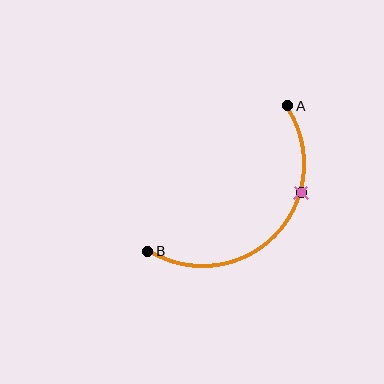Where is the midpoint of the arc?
The arc midpoint is the point on the curve farthest from the straight line joining A and B. It sits below and to the right of that line.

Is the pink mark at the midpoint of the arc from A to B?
No. The pink mark lies on the arc but is closer to endpoint A. The arc midpoint would be at the point on the curve equidistant along the arc from both A and B.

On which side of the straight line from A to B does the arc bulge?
The arc bulges below and to the right of the straight line connecting A and B.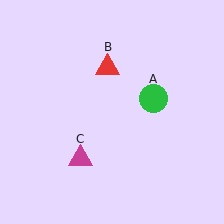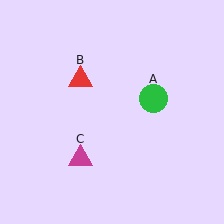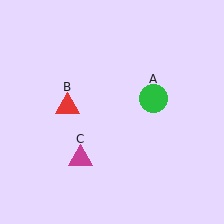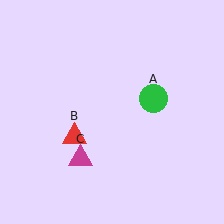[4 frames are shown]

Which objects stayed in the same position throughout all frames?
Green circle (object A) and magenta triangle (object C) remained stationary.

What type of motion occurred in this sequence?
The red triangle (object B) rotated counterclockwise around the center of the scene.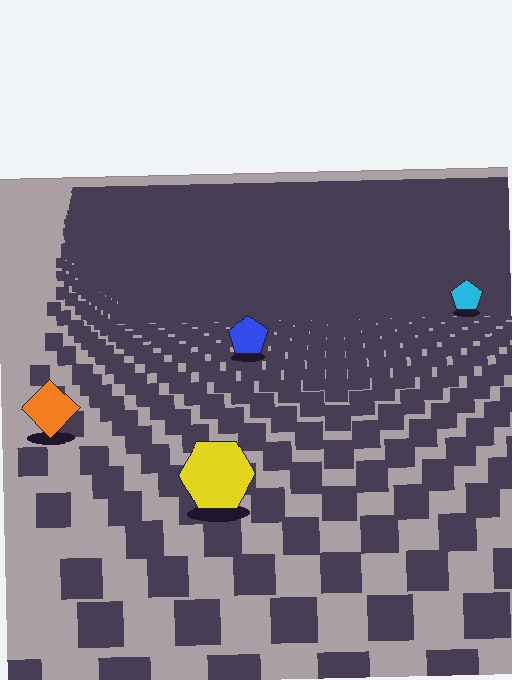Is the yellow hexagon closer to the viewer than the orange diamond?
Yes. The yellow hexagon is closer — you can tell from the texture gradient: the ground texture is coarser near it.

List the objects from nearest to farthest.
From nearest to farthest: the yellow hexagon, the orange diamond, the blue pentagon, the cyan pentagon.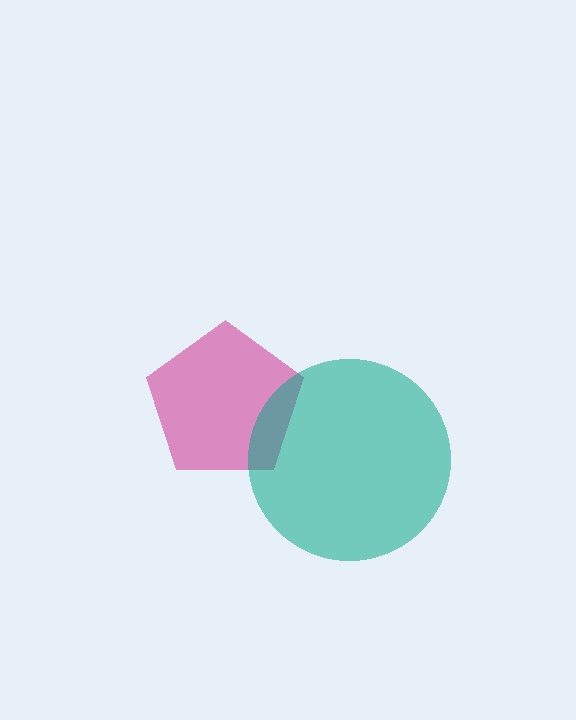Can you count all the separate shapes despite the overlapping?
Yes, there are 2 separate shapes.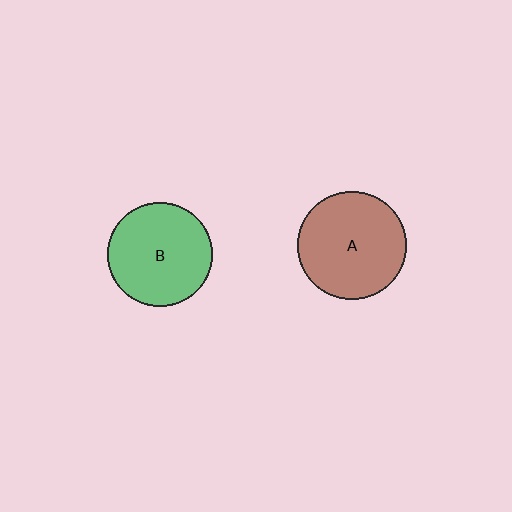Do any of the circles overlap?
No, none of the circles overlap.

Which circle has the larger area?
Circle A (brown).